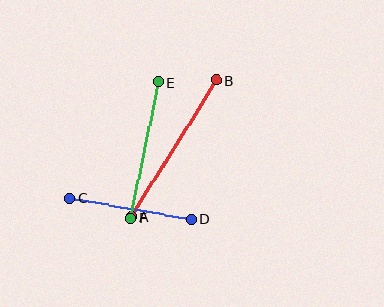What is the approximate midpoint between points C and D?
The midpoint is at approximately (131, 209) pixels.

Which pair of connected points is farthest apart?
Points A and B are farthest apart.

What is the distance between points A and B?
The distance is approximately 161 pixels.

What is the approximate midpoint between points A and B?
The midpoint is at approximately (174, 148) pixels.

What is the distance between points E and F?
The distance is approximately 139 pixels.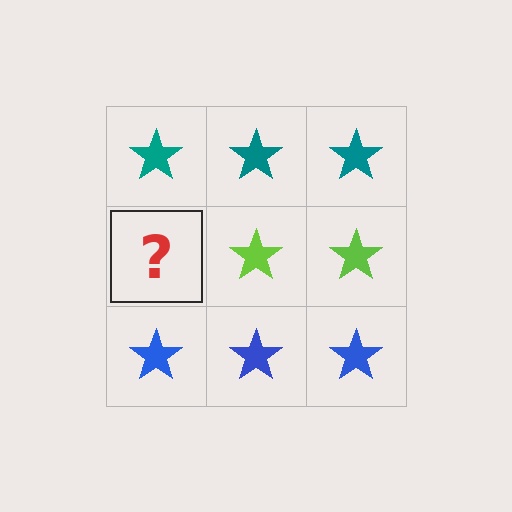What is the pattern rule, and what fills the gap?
The rule is that each row has a consistent color. The gap should be filled with a lime star.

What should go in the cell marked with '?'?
The missing cell should contain a lime star.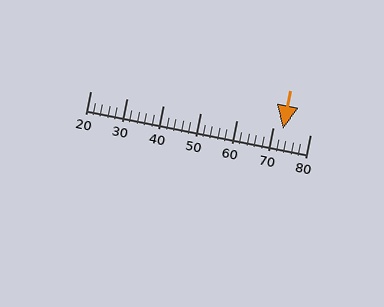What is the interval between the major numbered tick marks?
The major tick marks are spaced 10 units apart.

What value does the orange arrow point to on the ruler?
The orange arrow points to approximately 73.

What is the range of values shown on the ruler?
The ruler shows values from 20 to 80.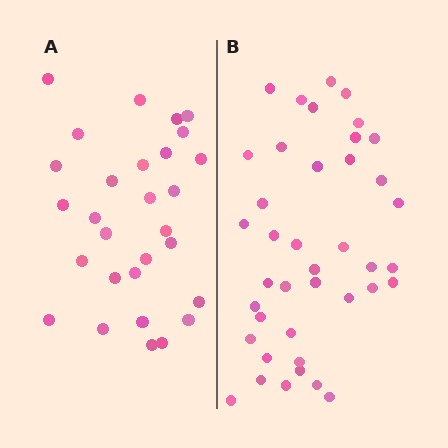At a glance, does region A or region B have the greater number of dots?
Region B (the right region) has more dots.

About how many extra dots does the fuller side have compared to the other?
Region B has roughly 12 or so more dots than region A.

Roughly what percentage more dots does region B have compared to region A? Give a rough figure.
About 40% more.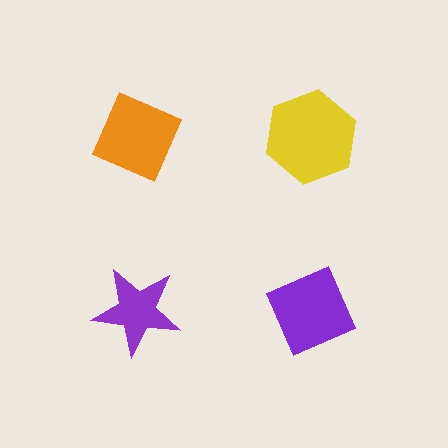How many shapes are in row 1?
2 shapes.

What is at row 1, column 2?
A yellow hexagon.